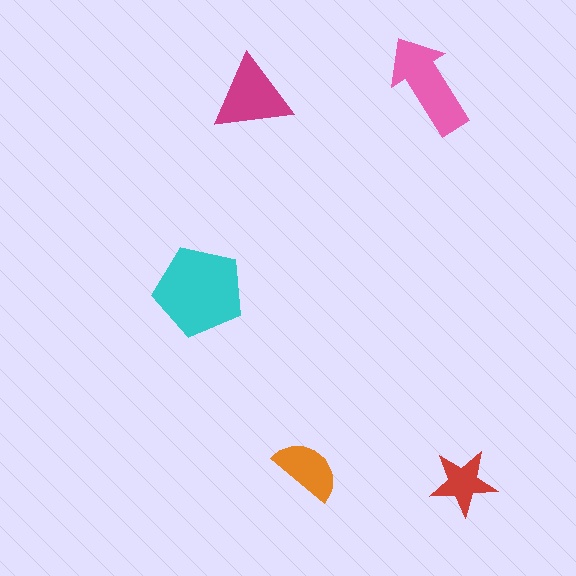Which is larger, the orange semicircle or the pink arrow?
The pink arrow.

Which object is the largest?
The cyan pentagon.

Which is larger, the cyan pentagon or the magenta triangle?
The cyan pentagon.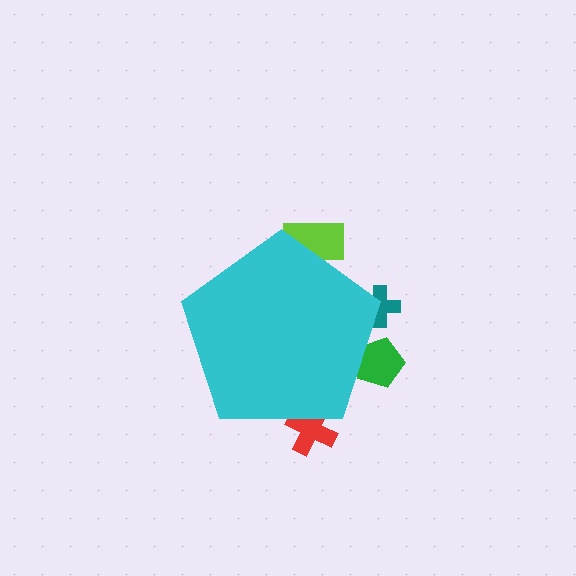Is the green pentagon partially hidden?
Yes, the green pentagon is partially hidden behind the cyan pentagon.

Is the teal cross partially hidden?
Yes, the teal cross is partially hidden behind the cyan pentagon.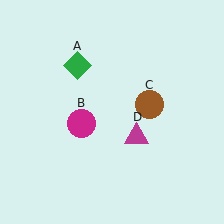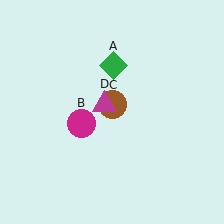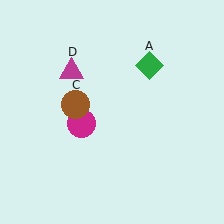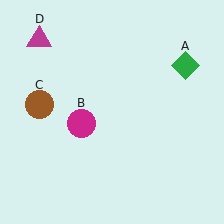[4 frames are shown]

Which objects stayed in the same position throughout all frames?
Magenta circle (object B) remained stationary.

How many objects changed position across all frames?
3 objects changed position: green diamond (object A), brown circle (object C), magenta triangle (object D).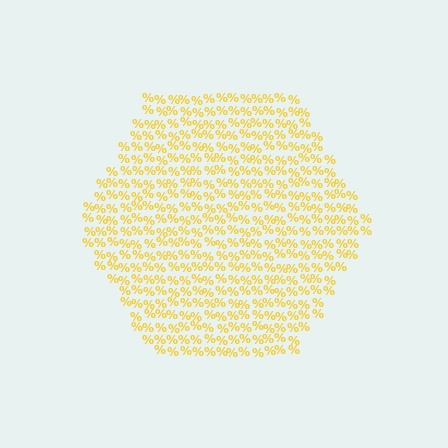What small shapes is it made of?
It is made of small percent signs.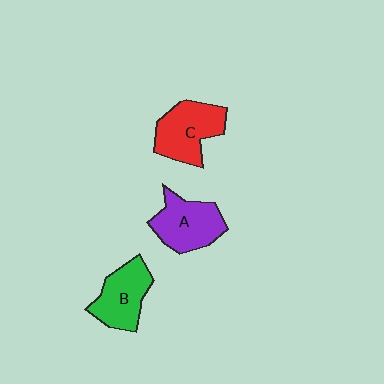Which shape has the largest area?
Shape C (red).